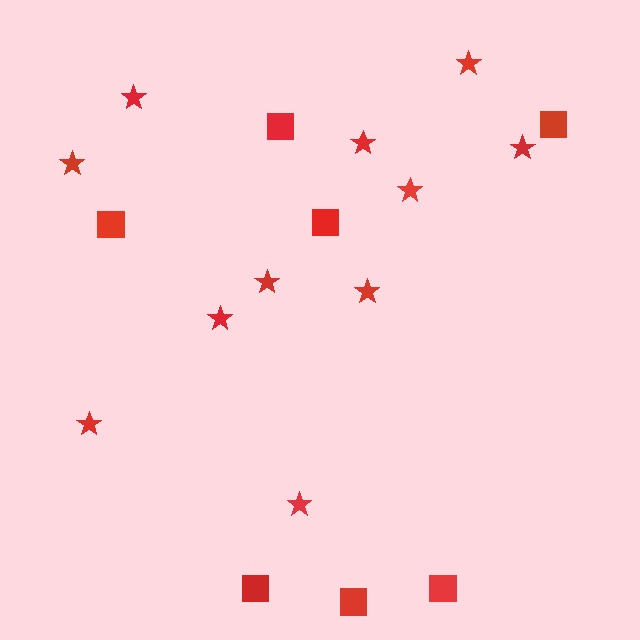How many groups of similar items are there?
There are 2 groups: one group of squares (7) and one group of stars (11).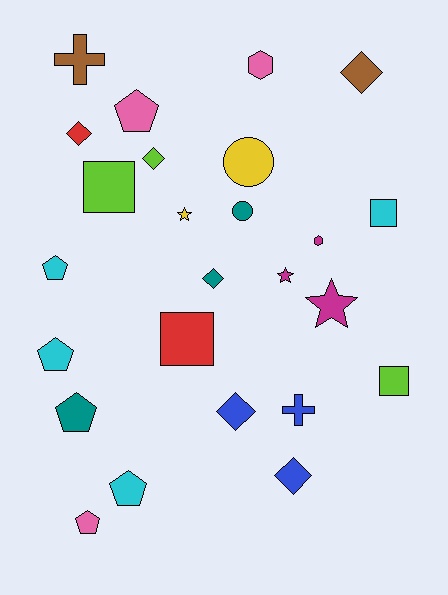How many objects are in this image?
There are 25 objects.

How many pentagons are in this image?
There are 6 pentagons.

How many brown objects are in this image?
There are 2 brown objects.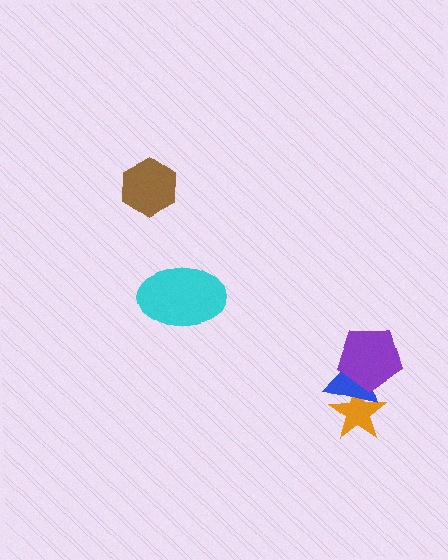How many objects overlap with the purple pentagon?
2 objects overlap with the purple pentagon.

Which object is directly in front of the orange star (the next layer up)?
The blue triangle is directly in front of the orange star.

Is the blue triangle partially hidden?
Yes, it is partially covered by another shape.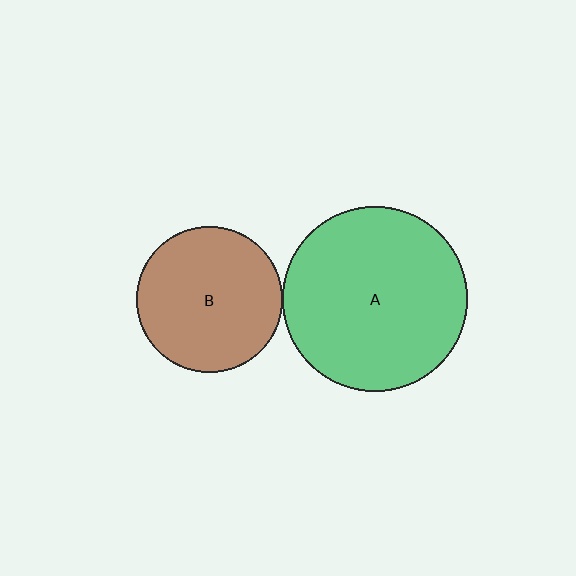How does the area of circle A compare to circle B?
Approximately 1.6 times.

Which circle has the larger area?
Circle A (green).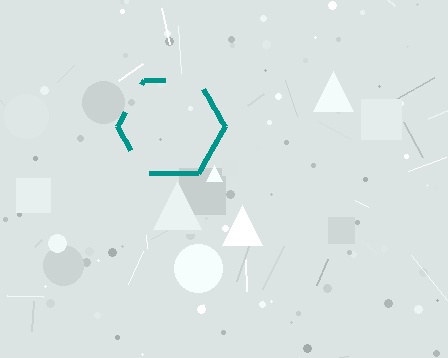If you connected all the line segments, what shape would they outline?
They would outline a hexagon.